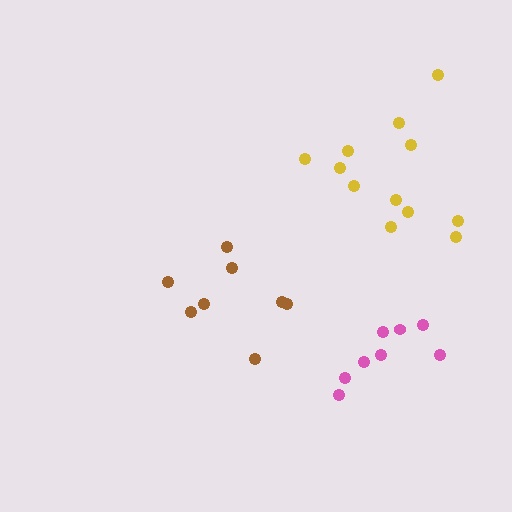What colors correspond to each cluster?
The clusters are colored: yellow, brown, pink.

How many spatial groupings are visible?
There are 3 spatial groupings.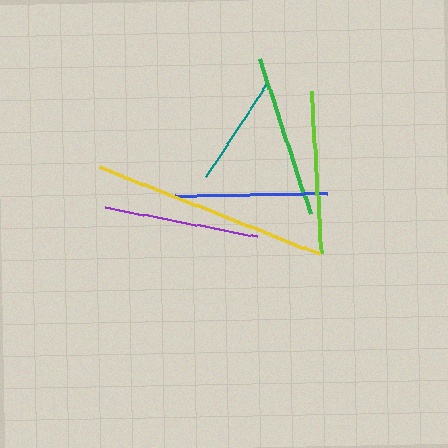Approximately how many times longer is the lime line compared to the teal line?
The lime line is approximately 1.5 times the length of the teal line.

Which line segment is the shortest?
The teal line is the shortest at approximately 110 pixels.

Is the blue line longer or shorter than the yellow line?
The yellow line is longer than the blue line.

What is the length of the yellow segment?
The yellow segment is approximately 236 pixels long.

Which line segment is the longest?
The yellow line is the longest at approximately 236 pixels.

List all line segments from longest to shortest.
From longest to shortest: yellow, green, lime, purple, blue, teal.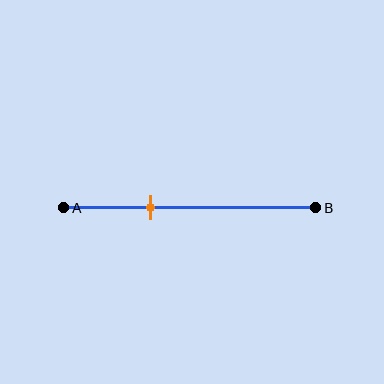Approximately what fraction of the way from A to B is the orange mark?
The orange mark is approximately 35% of the way from A to B.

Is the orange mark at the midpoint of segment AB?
No, the mark is at about 35% from A, not at the 50% midpoint.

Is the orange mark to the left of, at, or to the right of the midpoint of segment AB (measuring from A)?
The orange mark is to the left of the midpoint of segment AB.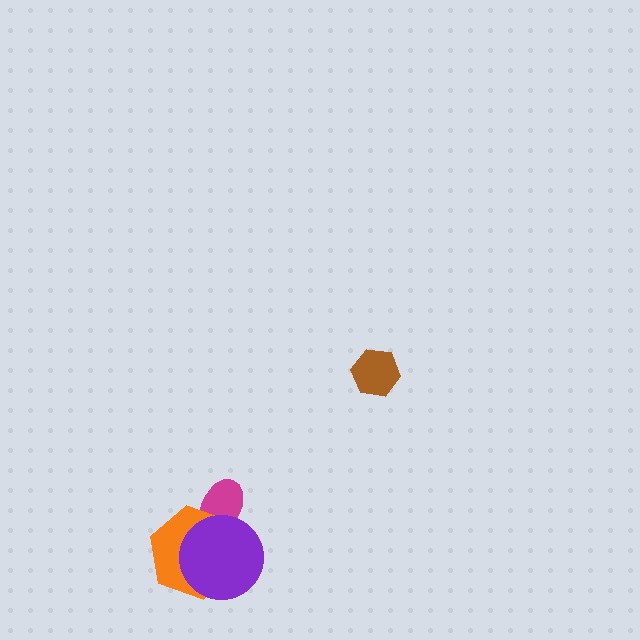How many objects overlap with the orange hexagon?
2 objects overlap with the orange hexagon.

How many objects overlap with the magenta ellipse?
2 objects overlap with the magenta ellipse.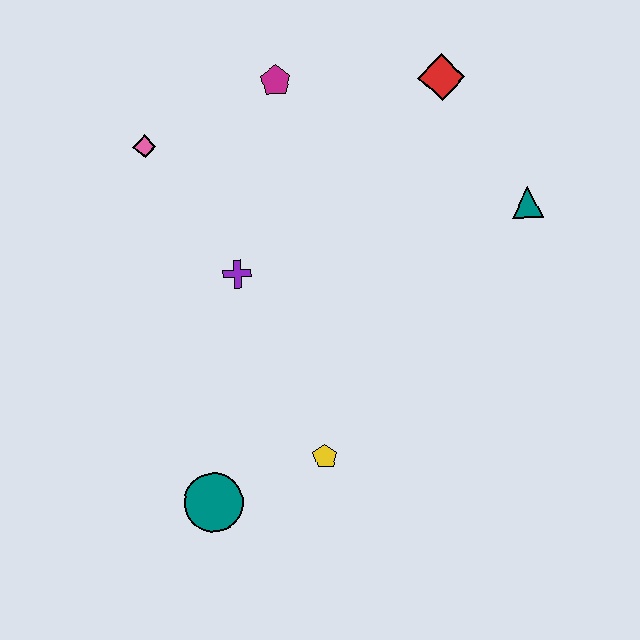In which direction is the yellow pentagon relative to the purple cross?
The yellow pentagon is below the purple cross.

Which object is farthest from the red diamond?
The teal circle is farthest from the red diamond.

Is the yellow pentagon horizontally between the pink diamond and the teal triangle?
Yes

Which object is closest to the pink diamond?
The magenta pentagon is closest to the pink diamond.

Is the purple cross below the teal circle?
No